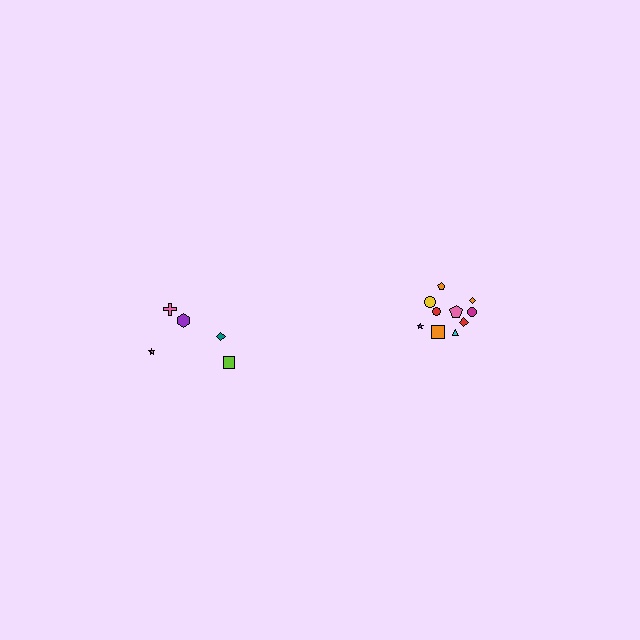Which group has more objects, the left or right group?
The right group.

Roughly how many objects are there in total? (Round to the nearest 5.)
Roughly 15 objects in total.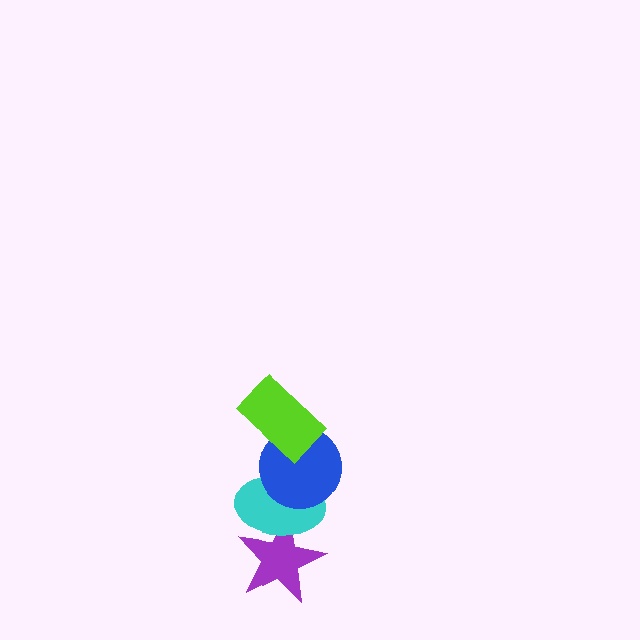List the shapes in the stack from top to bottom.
From top to bottom: the lime rectangle, the blue circle, the cyan ellipse, the purple star.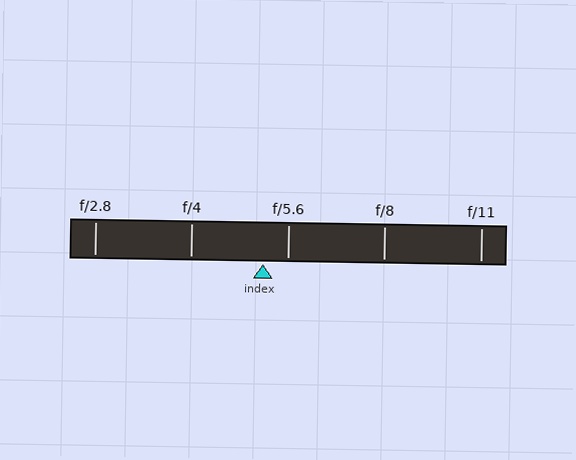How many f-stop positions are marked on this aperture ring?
There are 5 f-stop positions marked.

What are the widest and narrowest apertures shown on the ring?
The widest aperture shown is f/2.8 and the narrowest is f/11.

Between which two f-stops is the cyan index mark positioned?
The index mark is between f/4 and f/5.6.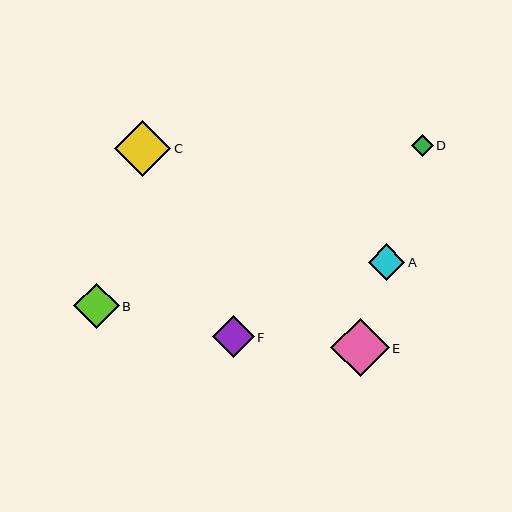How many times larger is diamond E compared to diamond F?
Diamond E is approximately 1.4 times the size of diamond F.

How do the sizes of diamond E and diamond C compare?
Diamond E and diamond C are approximately the same size.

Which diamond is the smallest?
Diamond D is the smallest with a size of approximately 22 pixels.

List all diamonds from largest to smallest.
From largest to smallest: E, C, B, F, A, D.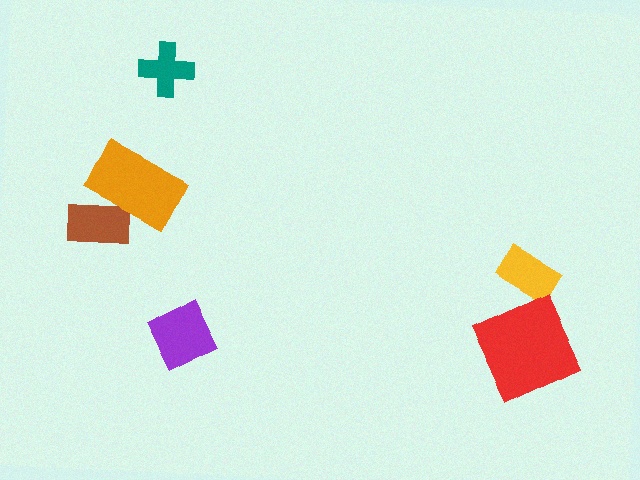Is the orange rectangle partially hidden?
No, no other shape covers it.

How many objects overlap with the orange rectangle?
1 object overlaps with the orange rectangle.